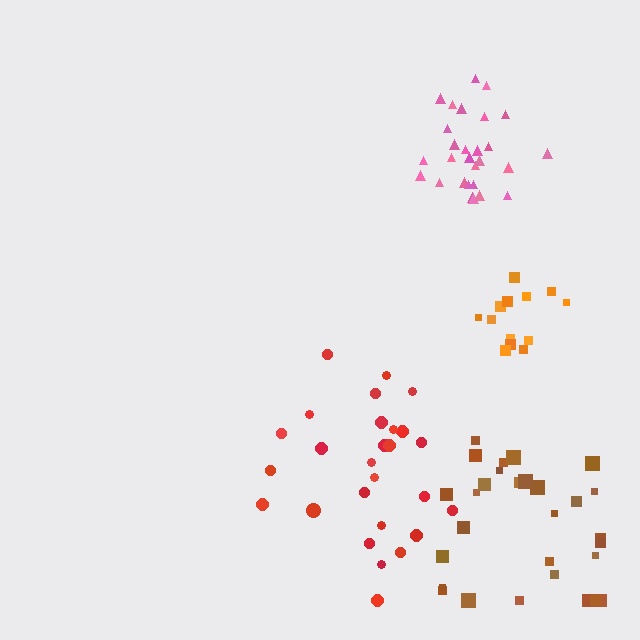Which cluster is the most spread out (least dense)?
Red.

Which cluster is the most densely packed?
Pink.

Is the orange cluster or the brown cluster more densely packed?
Orange.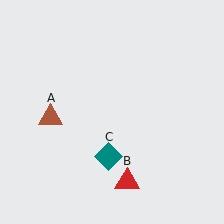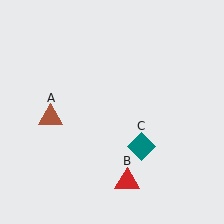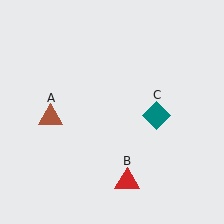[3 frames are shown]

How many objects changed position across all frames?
1 object changed position: teal diamond (object C).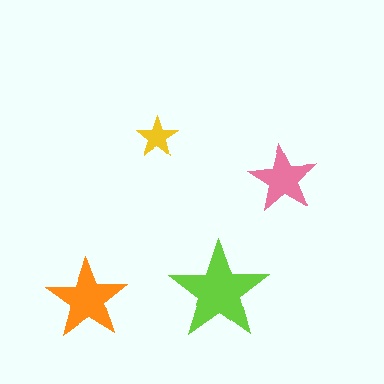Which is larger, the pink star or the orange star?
The orange one.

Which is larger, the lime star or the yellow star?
The lime one.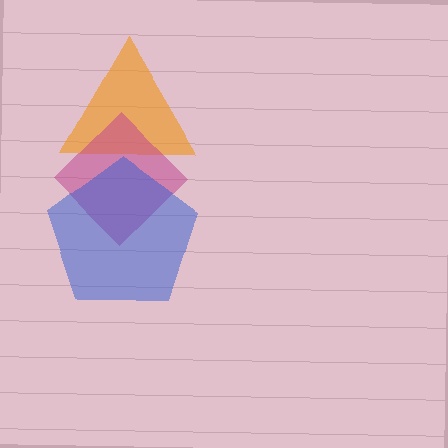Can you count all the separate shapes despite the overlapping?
Yes, there are 3 separate shapes.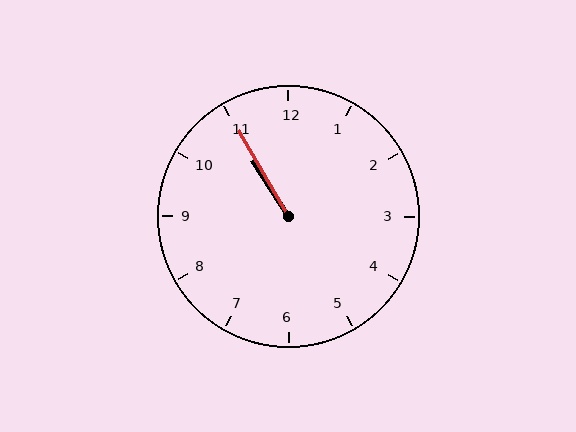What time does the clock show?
10:55.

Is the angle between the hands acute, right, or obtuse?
It is acute.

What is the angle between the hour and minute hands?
Approximately 2 degrees.